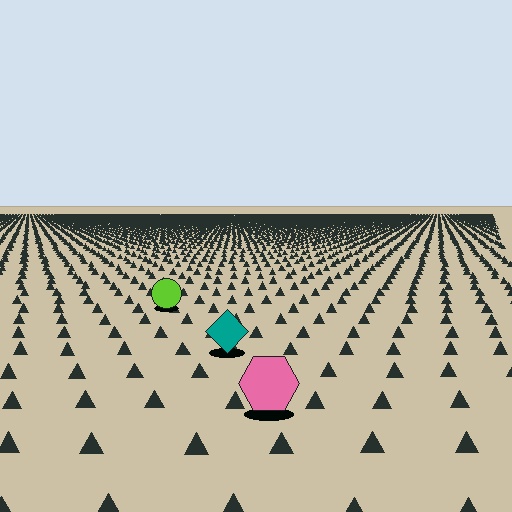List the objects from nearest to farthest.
From nearest to farthest: the pink hexagon, the teal diamond, the lime circle.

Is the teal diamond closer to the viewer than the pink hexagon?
No. The pink hexagon is closer — you can tell from the texture gradient: the ground texture is coarser near it.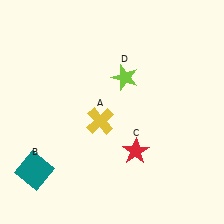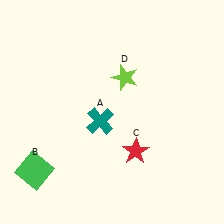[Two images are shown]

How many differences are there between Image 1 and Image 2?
There are 2 differences between the two images.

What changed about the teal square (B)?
In Image 1, B is teal. In Image 2, it changed to green.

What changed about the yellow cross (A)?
In Image 1, A is yellow. In Image 2, it changed to teal.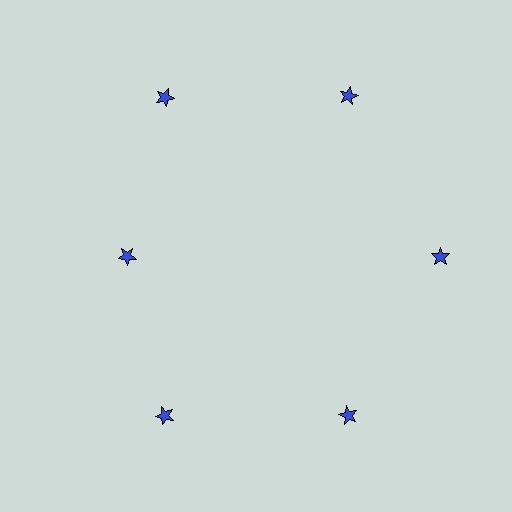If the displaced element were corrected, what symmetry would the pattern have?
It would have 6-fold rotational symmetry — the pattern would map onto itself every 60 degrees.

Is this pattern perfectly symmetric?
No. The 6 blue stars are arranged in a ring, but one element near the 9 o'clock position is pulled inward toward the center, breaking the 6-fold rotational symmetry.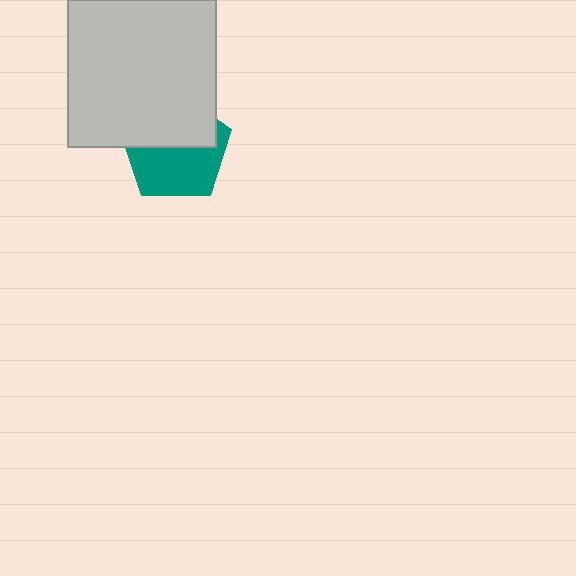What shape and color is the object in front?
The object in front is a light gray square.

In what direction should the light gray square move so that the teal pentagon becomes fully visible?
The light gray square should move up. That is the shortest direction to clear the overlap and leave the teal pentagon fully visible.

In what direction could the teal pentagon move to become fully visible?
The teal pentagon could move down. That would shift it out from behind the light gray square entirely.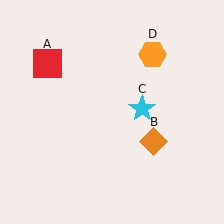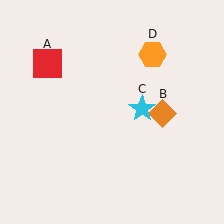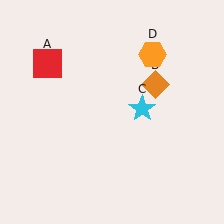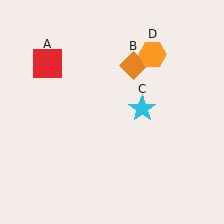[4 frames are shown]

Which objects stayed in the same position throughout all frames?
Red square (object A) and cyan star (object C) and orange hexagon (object D) remained stationary.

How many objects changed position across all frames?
1 object changed position: orange diamond (object B).